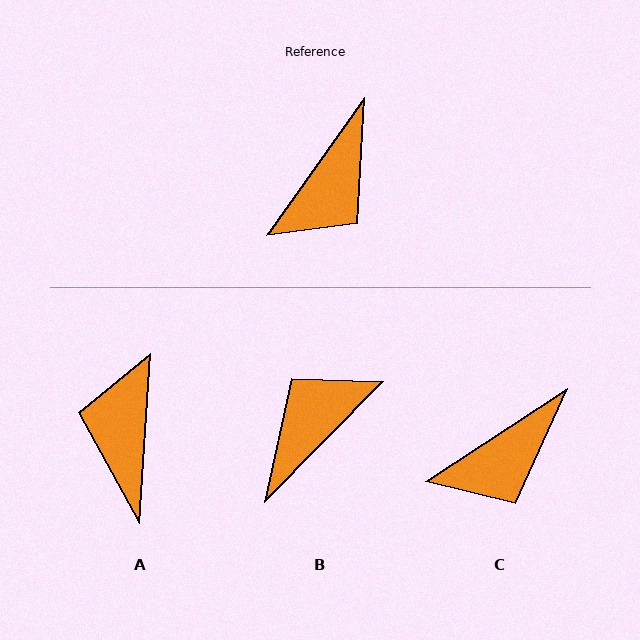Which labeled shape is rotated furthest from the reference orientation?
B, about 171 degrees away.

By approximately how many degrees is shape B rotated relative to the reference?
Approximately 171 degrees counter-clockwise.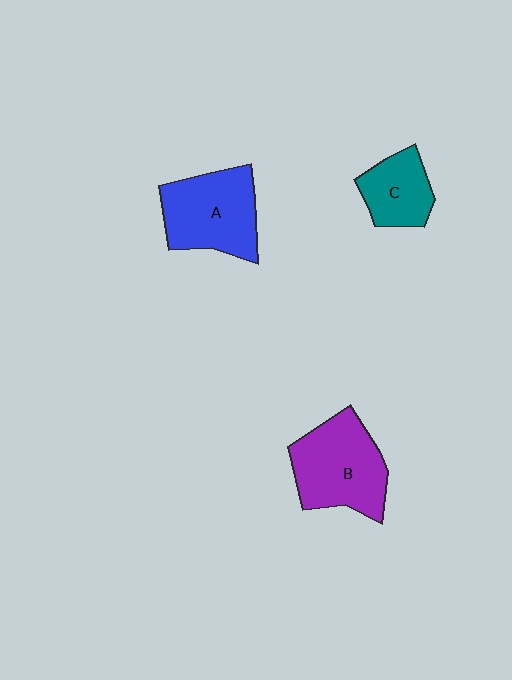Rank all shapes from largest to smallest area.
From largest to smallest: B (purple), A (blue), C (teal).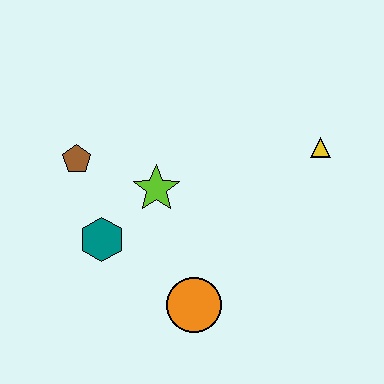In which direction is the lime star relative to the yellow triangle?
The lime star is to the left of the yellow triangle.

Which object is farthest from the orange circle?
The yellow triangle is farthest from the orange circle.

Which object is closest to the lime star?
The teal hexagon is closest to the lime star.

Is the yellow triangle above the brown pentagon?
Yes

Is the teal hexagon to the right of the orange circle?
No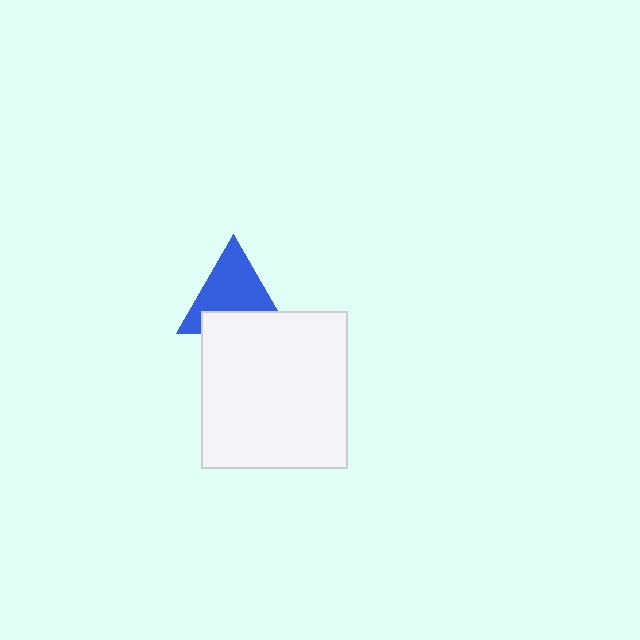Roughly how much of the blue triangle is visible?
Most of it is visible (roughly 68%).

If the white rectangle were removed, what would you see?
You would see the complete blue triangle.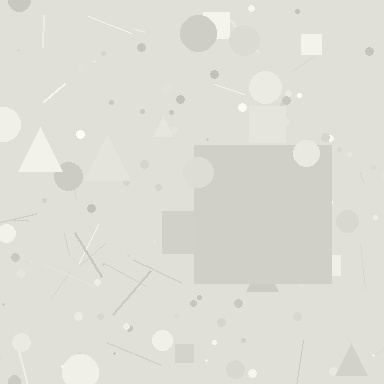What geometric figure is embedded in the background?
A square is embedded in the background.